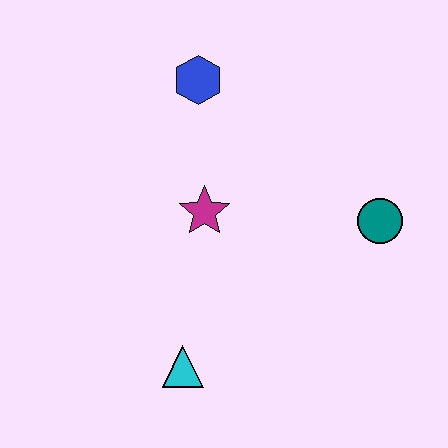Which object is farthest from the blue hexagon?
The cyan triangle is farthest from the blue hexagon.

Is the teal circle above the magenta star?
No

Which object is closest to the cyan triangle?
The magenta star is closest to the cyan triangle.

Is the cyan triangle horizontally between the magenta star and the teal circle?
No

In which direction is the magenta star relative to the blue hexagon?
The magenta star is below the blue hexagon.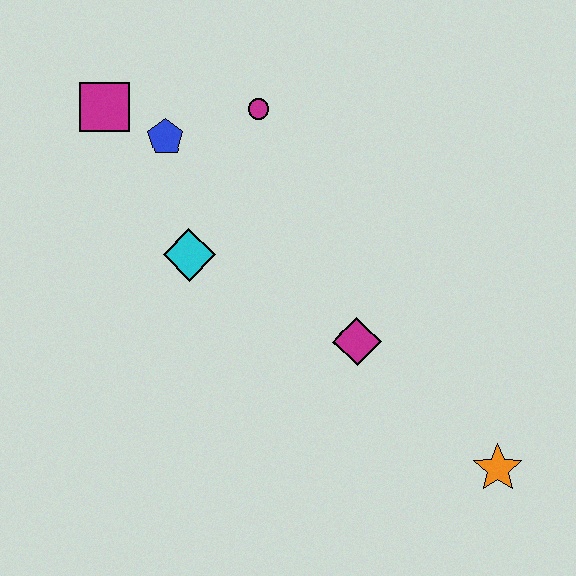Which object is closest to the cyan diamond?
The blue pentagon is closest to the cyan diamond.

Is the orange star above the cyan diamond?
No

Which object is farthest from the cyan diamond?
The orange star is farthest from the cyan diamond.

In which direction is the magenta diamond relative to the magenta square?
The magenta diamond is to the right of the magenta square.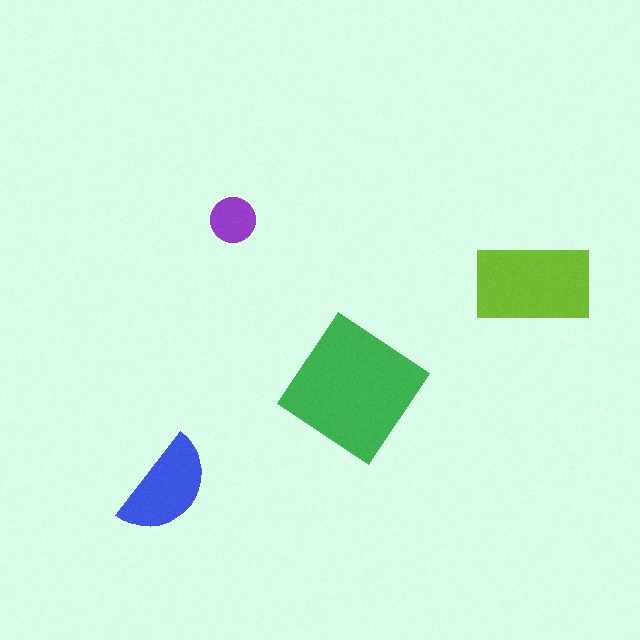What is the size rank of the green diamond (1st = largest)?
1st.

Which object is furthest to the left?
The blue semicircle is leftmost.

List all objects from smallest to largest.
The purple circle, the blue semicircle, the lime rectangle, the green diamond.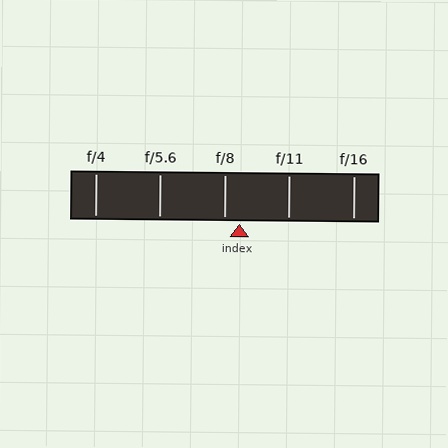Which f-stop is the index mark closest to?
The index mark is closest to f/8.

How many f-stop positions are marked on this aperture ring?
There are 5 f-stop positions marked.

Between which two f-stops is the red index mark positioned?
The index mark is between f/8 and f/11.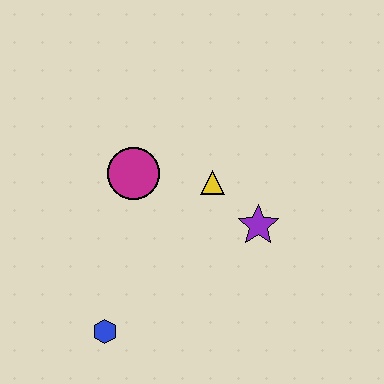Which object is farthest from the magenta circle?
The blue hexagon is farthest from the magenta circle.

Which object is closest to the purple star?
The yellow triangle is closest to the purple star.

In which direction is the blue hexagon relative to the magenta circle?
The blue hexagon is below the magenta circle.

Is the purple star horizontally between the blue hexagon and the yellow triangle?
No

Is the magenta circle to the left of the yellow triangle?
Yes